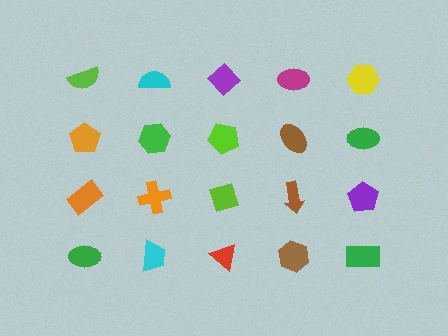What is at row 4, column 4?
A brown hexagon.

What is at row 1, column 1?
A lime semicircle.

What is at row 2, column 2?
A green hexagon.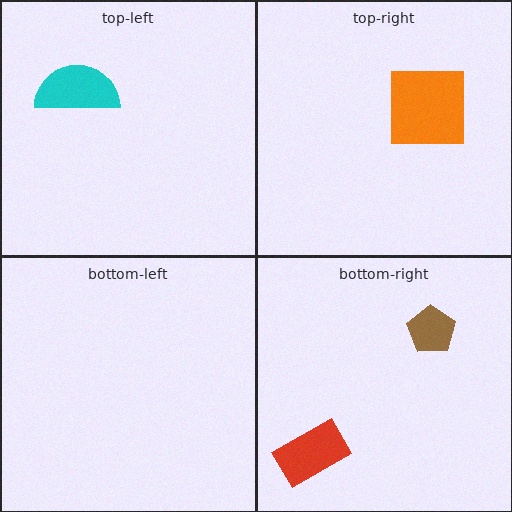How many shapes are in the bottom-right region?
2.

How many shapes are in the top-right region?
1.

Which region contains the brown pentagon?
The bottom-right region.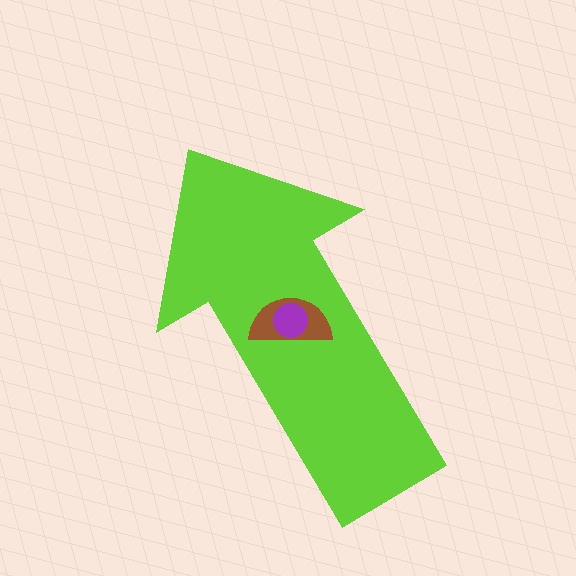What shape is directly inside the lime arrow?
The brown semicircle.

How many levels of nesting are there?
3.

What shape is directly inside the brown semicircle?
The purple circle.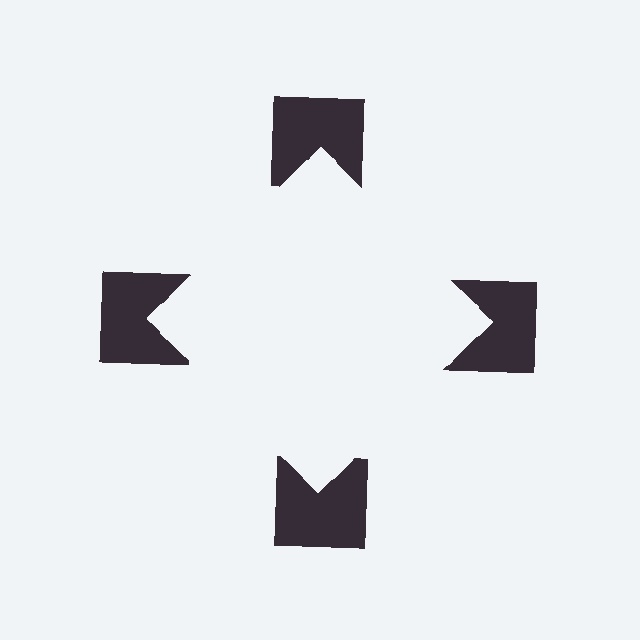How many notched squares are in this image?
There are 4 — one at each vertex of the illusory square.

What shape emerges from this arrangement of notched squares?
An illusory square — its edges are inferred from the aligned wedge cuts in the notched squares, not physically drawn.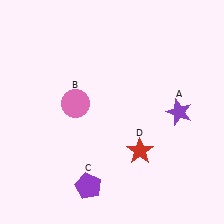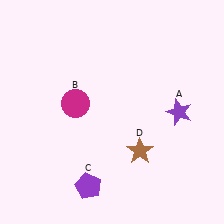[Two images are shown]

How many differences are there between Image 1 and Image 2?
There are 2 differences between the two images.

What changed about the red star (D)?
In Image 1, D is red. In Image 2, it changed to brown.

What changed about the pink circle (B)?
In Image 1, B is pink. In Image 2, it changed to magenta.